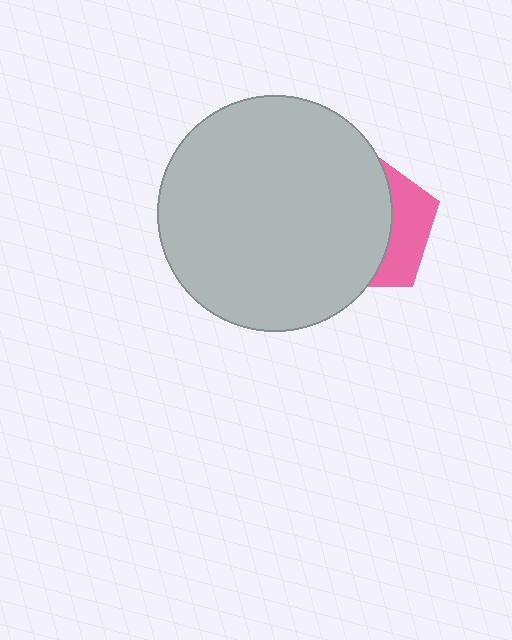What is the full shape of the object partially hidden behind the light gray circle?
The partially hidden object is a pink pentagon.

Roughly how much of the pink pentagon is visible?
A small part of it is visible (roughly 32%).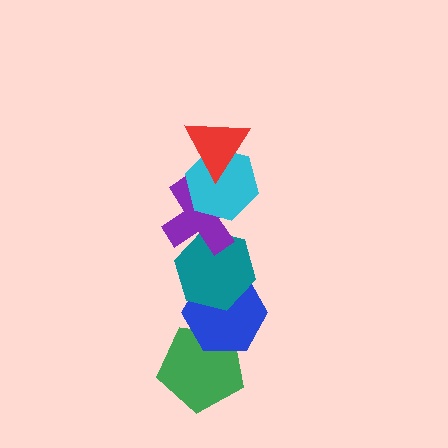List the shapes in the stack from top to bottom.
From top to bottom: the red triangle, the cyan hexagon, the purple cross, the teal hexagon, the blue hexagon, the green pentagon.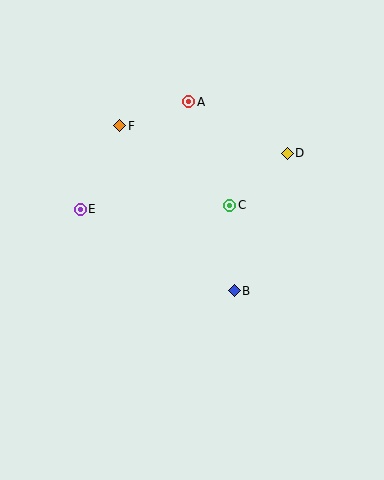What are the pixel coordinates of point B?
Point B is at (234, 291).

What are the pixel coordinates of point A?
Point A is at (189, 102).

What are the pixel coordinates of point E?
Point E is at (80, 209).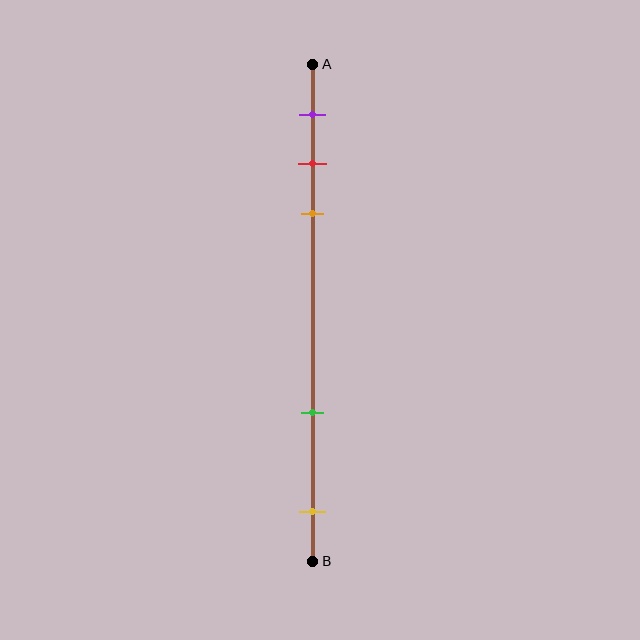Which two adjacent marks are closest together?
The red and orange marks are the closest adjacent pair.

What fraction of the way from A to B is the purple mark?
The purple mark is approximately 10% (0.1) of the way from A to B.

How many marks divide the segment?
There are 5 marks dividing the segment.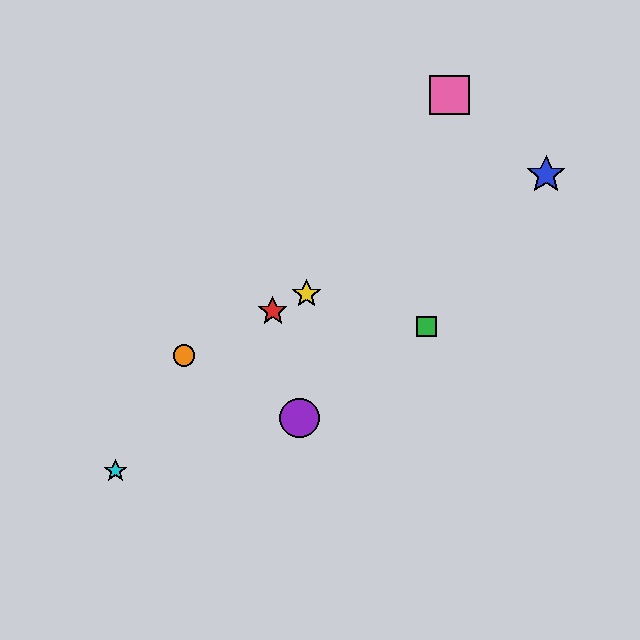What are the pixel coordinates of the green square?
The green square is at (427, 326).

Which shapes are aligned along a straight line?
The red star, the blue star, the yellow star, the orange circle are aligned along a straight line.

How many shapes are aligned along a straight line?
4 shapes (the red star, the blue star, the yellow star, the orange circle) are aligned along a straight line.